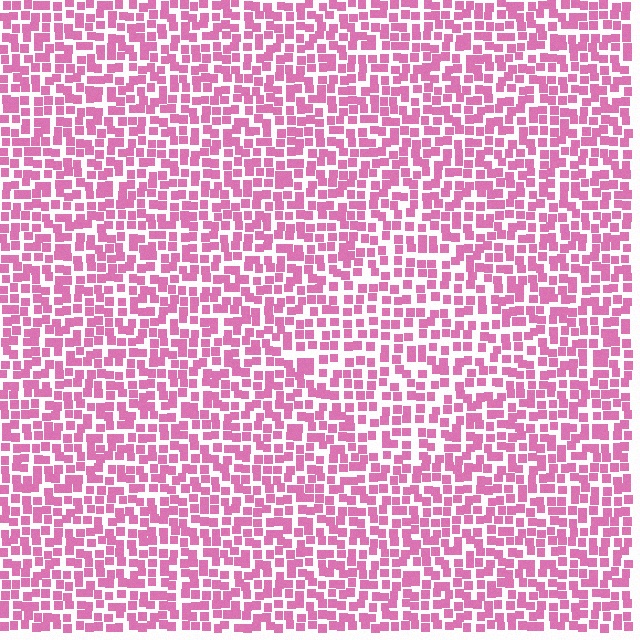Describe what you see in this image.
The image contains small pink elements arranged at two different densities. A diamond-shaped region is visible where the elements are less densely packed than the surrounding area.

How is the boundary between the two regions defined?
The boundary is defined by a change in element density (approximately 1.3x ratio). All elements are the same color, size, and shape.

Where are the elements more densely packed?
The elements are more densely packed outside the diamond boundary.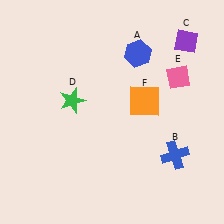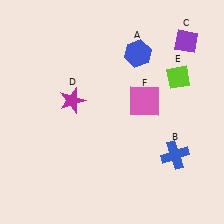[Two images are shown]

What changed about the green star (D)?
In Image 1, D is green. In Image 2, it changed to magenta.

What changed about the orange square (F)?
In Image 1, F is orange. In Image 2, it changed to pink.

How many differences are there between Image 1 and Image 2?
There are 3 differences between the two images.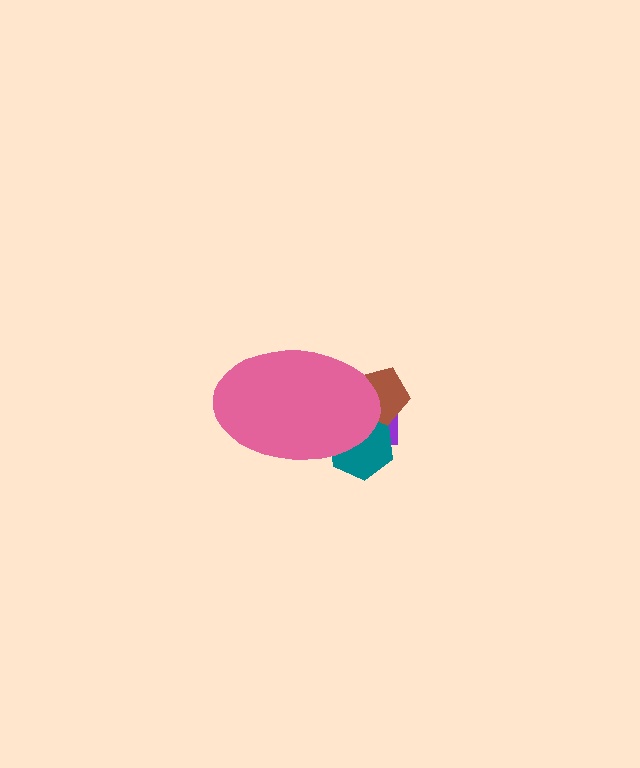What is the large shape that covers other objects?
A pink ellipse.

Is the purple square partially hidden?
Yes, the purple square is partially hidden behind the pink ellipse.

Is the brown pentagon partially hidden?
Yes, the brown pentagon is partially hidden behind the pink ellipse.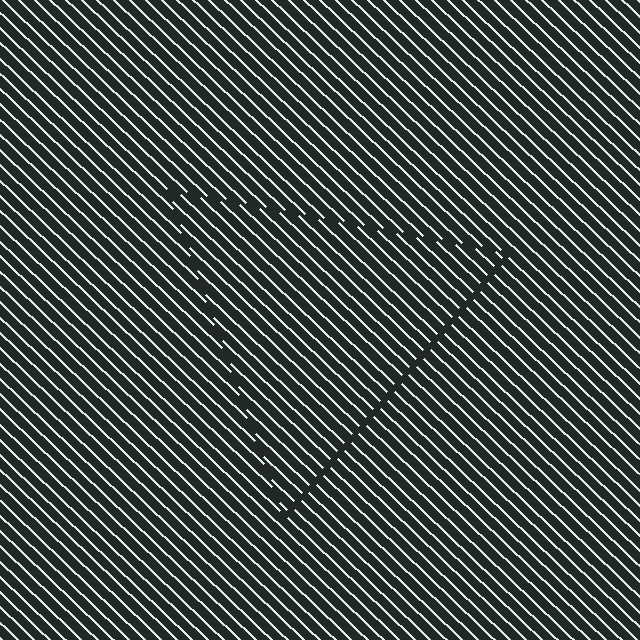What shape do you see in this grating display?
An illusory triangle. The interior of the shape contains the same grating, shifted by half a period — the contour is defined by the phase discontinuity where line-ends from the inner and outer gratings abut.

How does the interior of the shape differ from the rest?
The interior of the shape contains the same grating, shifted by half a period — the contour is defined by the phase discontinuity where line-ends from the inner and outer gratings abut.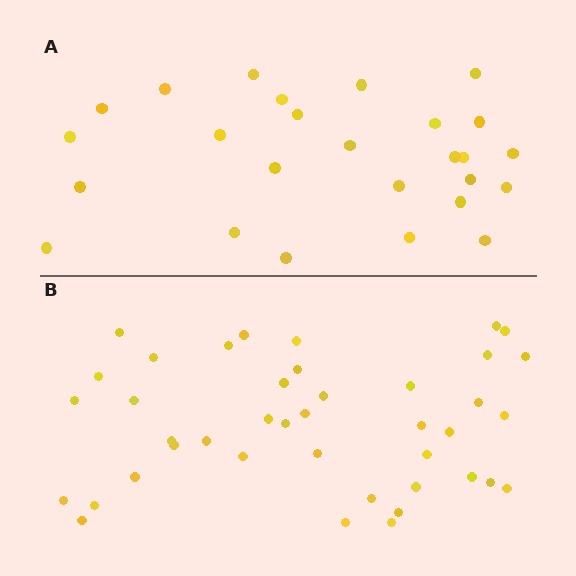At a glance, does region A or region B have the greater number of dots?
Region B (the bottom region) has more dots.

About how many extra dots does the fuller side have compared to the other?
Region B has approximately 15 more dots than region A.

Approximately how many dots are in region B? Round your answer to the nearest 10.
About 40 dots. (The exact count is 41, which rounds to 40.)